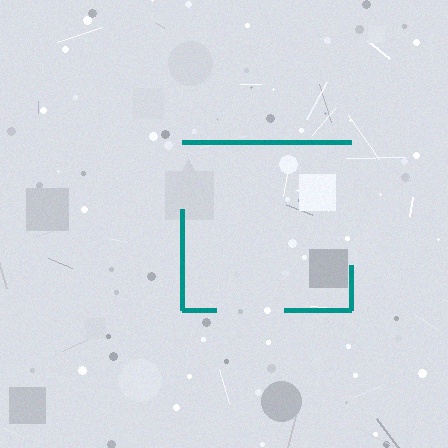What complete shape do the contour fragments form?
The contour fragments form a square.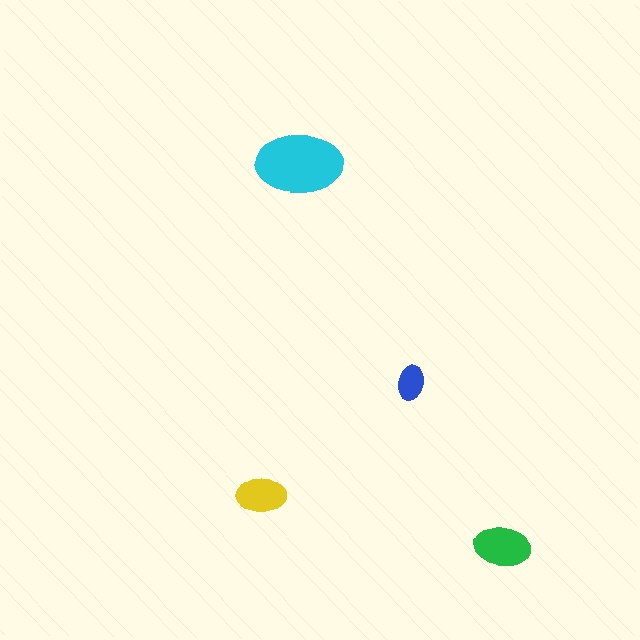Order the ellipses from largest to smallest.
the cyan one, the green one, the yellow one, the blue one.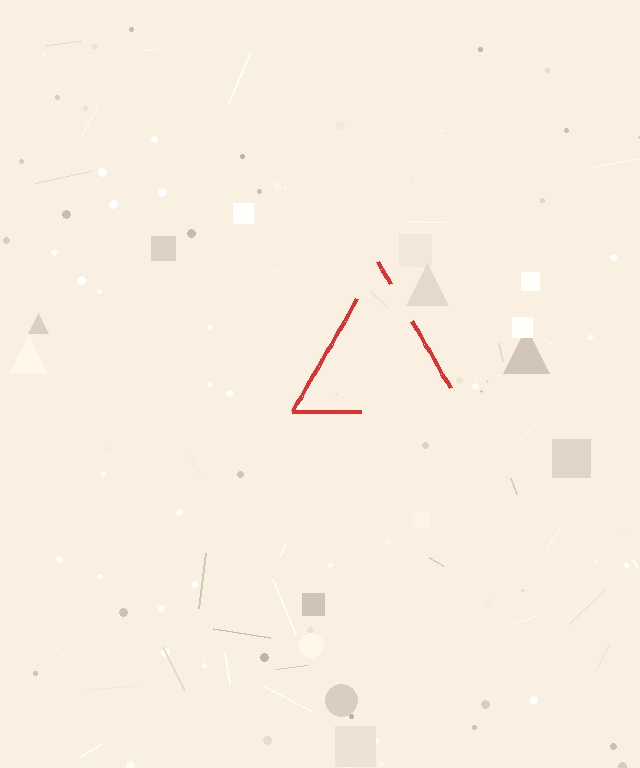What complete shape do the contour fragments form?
The contour fragments form a triangle.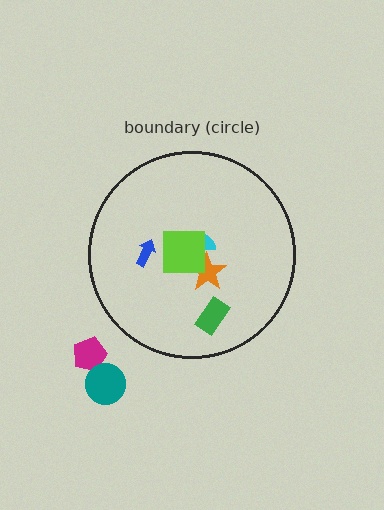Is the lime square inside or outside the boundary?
Inside.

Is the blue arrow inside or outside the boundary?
Inside.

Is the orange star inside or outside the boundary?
Inside.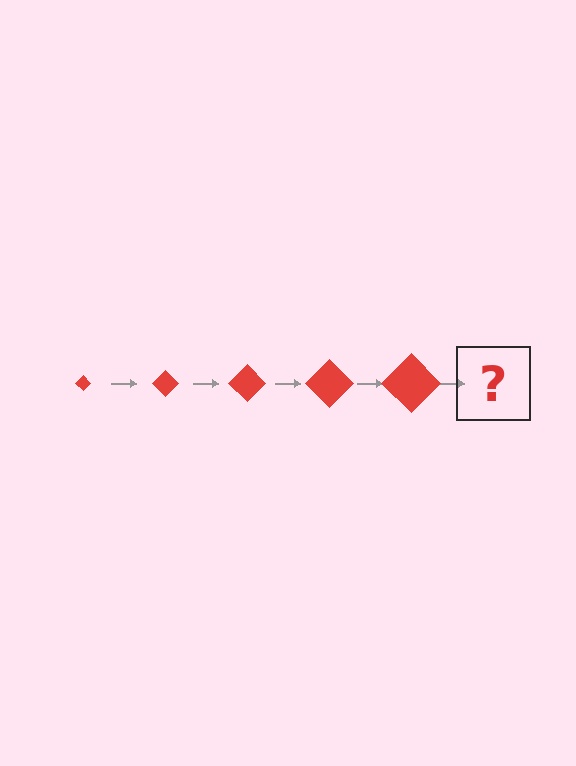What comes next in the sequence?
The next element should be a red diamond, larger than the previous one.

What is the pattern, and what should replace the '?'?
The pattern is that the diamond gets progressively larger each step. The '?' should be a red diamond, larger than the previous one.